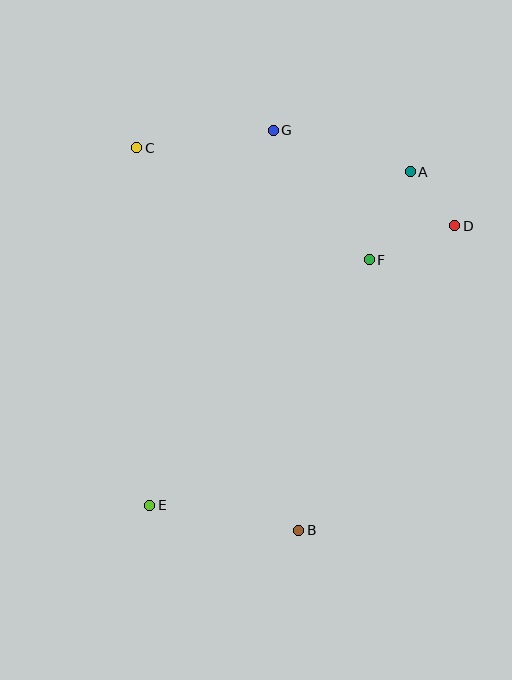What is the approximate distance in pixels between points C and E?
The distance between C and E is approximately 358 pixels.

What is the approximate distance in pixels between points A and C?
The distance between A and C is approximately 274 pixels.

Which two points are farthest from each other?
Points A and E are farthest from each other.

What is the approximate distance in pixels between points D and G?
The distance between D and G is approximately 205 pixels.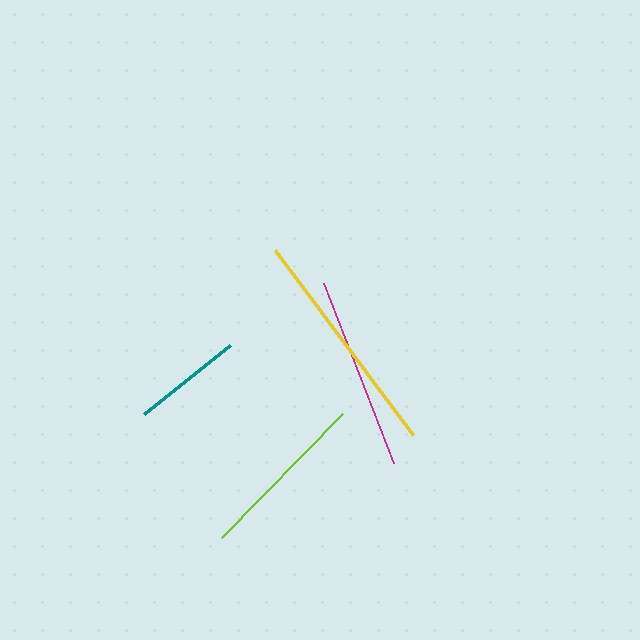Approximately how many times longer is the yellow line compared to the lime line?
The yellow line is approximately 1.3 times the length of the lime line.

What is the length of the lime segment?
The lime segment is approximately 173 pixels long.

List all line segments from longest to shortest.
From longest to shortest: yellow, magenta, lime, teal.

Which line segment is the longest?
The yellow line is the longest at approximately 231 pixels.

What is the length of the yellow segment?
The yellow segment is approximately 231 pixels long.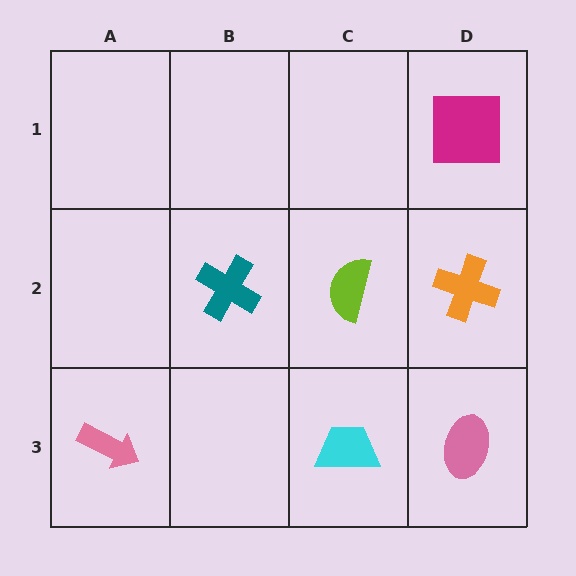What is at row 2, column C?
A lime semicircle.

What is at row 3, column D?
A pink ellipse.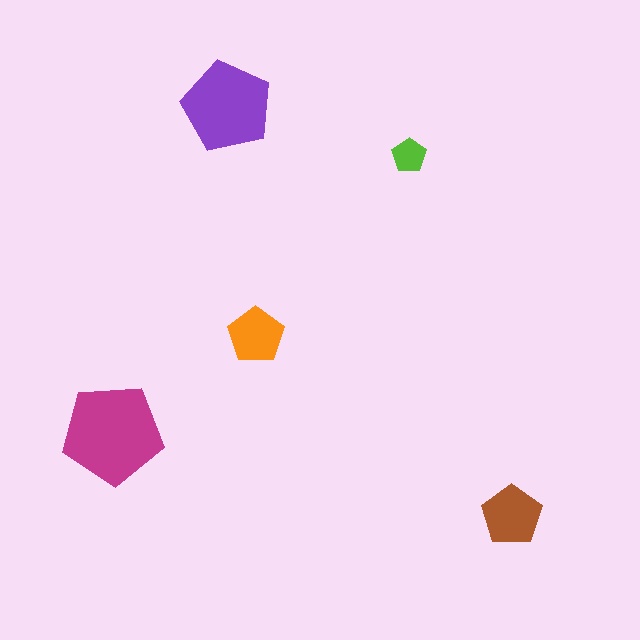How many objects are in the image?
There are 5 objects in the image.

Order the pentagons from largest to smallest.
the magenta one, the purple one, the brown one, the orange one, the lime one.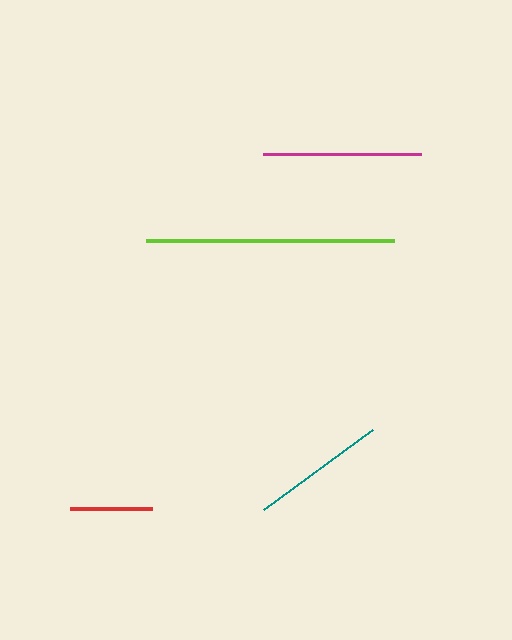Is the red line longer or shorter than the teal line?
The teal line is longer than the red line.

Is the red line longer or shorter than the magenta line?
The magenta line is longer than the red line.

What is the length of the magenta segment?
The magenta segment is approximately 159 pixels long.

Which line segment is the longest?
The lime line is the longest at approximately 248 pixels.